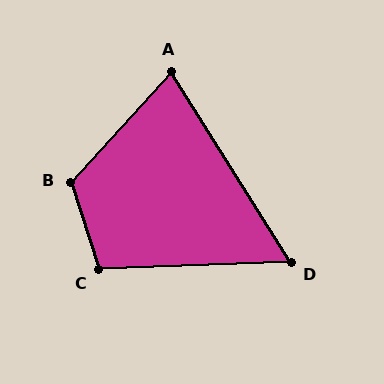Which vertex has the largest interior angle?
B, at approximately 120 degrees.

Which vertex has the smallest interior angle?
D, at approximately 60 degrees.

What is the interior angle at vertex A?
Approximately 74 degrees (acute).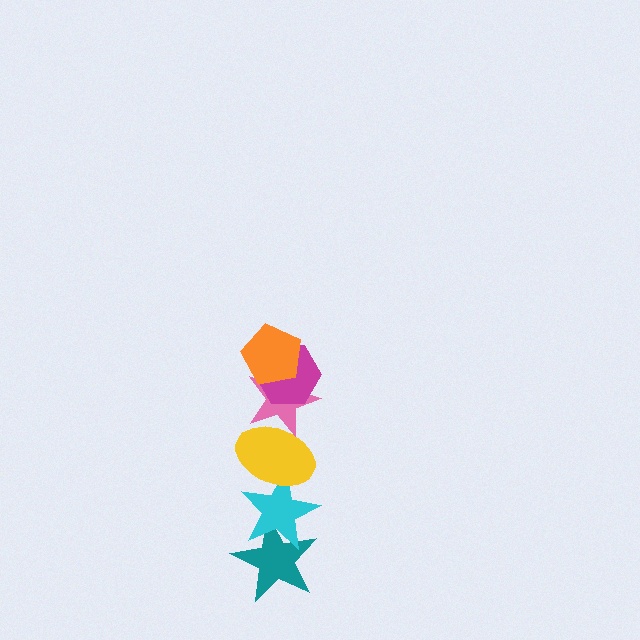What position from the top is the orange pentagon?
The orange pentagon is 1st from the top.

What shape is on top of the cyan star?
The yellow ellipse is on top of the cyan star.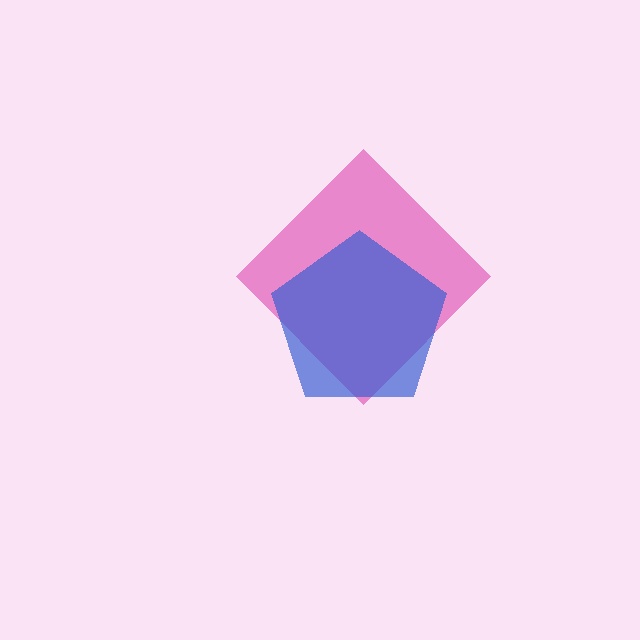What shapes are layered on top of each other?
The layered shapes are: a magenta diamond, a blue pentagon.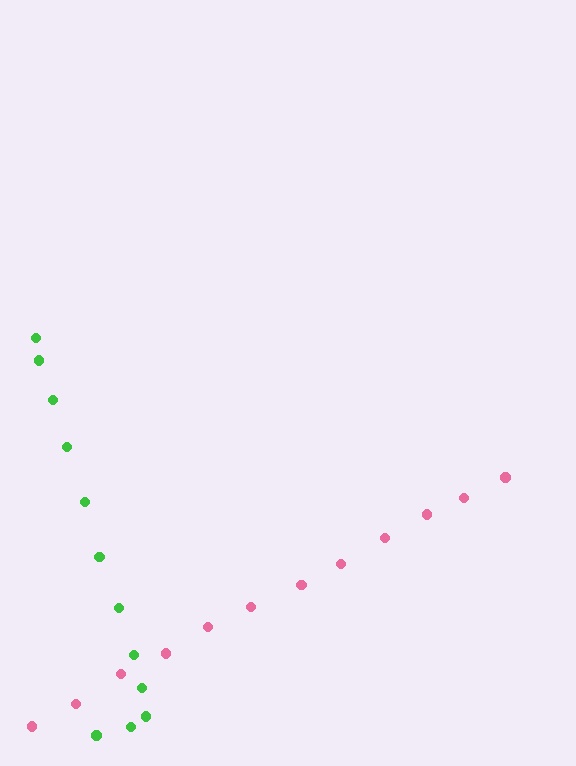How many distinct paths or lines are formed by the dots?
There are 2 distinct paths.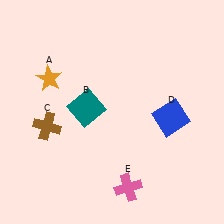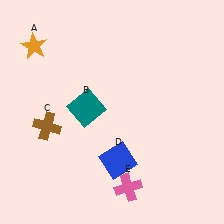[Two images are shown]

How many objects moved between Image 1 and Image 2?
2 objects moved between the two images.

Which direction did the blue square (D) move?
The blue square (D) moved left.